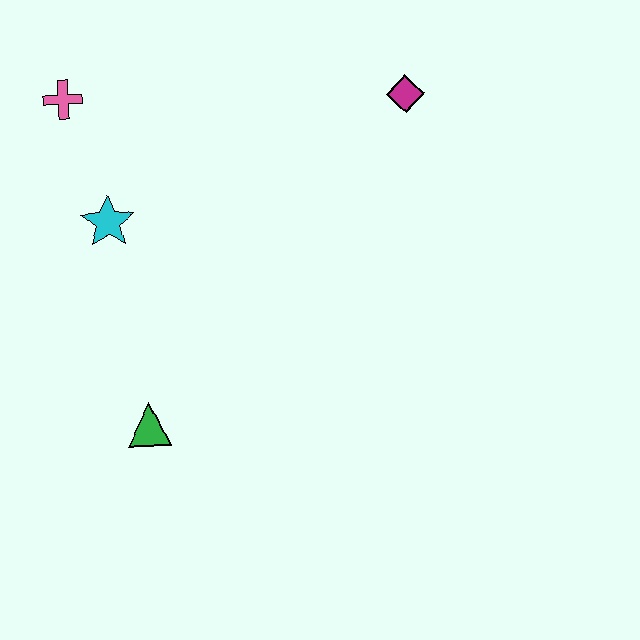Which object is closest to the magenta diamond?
The cyan star is closest to the magenta diamond.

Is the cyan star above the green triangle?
Yes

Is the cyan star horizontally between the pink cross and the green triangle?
Yes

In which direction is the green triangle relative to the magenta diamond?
The green triangle is below the magenta diamond.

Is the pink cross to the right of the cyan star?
No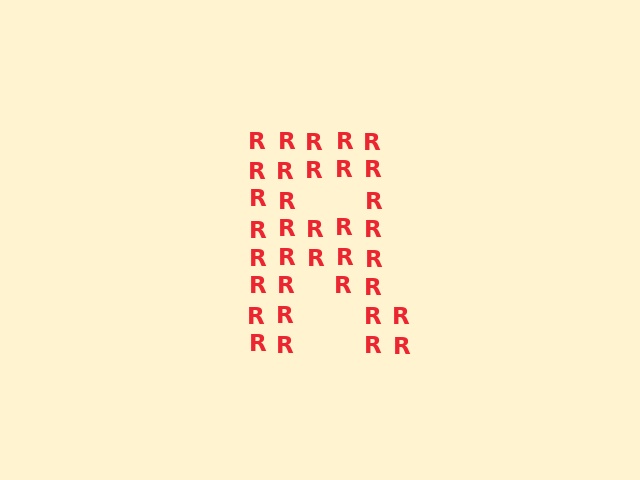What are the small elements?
The small elements are letter R's.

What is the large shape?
The large shape is the letter R.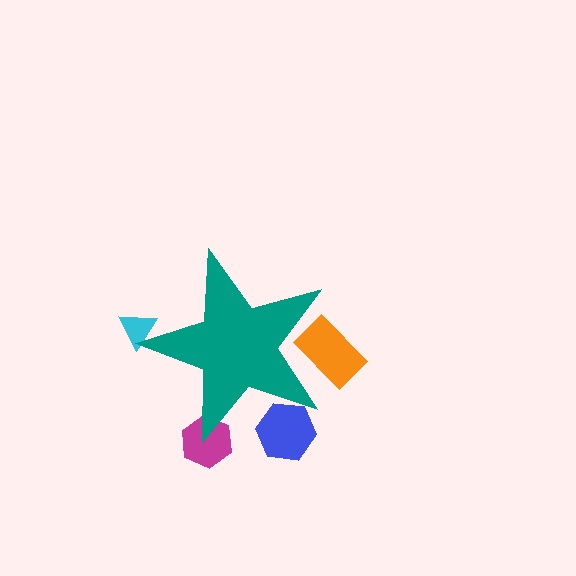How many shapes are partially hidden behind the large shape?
4 shapes are partially hidden.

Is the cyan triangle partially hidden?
Yes, the cyan triangle is partially hidden behind the teal star.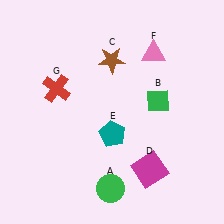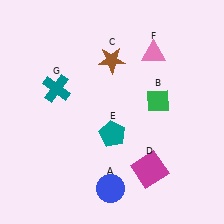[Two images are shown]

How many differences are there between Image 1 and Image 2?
There are 2 differences between the two images.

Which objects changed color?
A changed from green to blue. G changed from red to teal.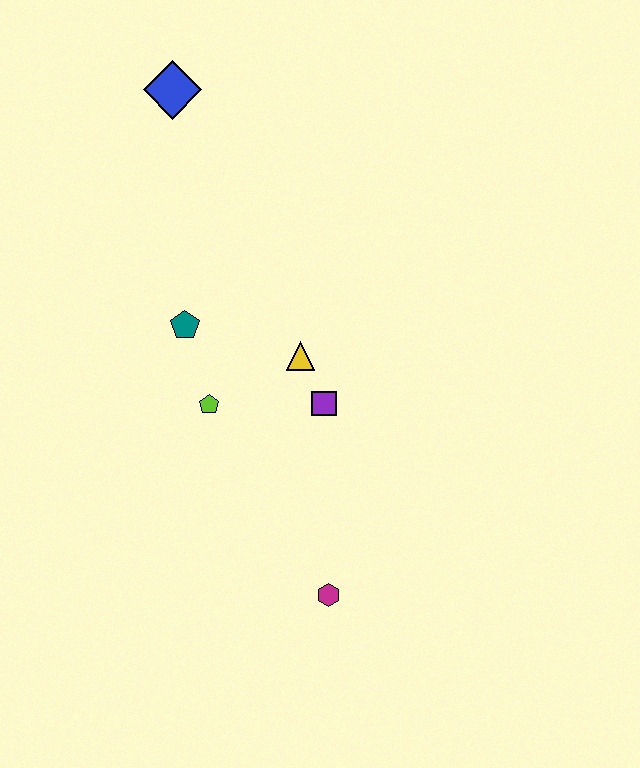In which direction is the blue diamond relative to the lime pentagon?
The blue diamond is above the lime pentagon.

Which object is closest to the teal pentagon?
The lime pentagon is closest to the teal pentagon.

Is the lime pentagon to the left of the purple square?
Yes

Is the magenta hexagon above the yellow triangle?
No